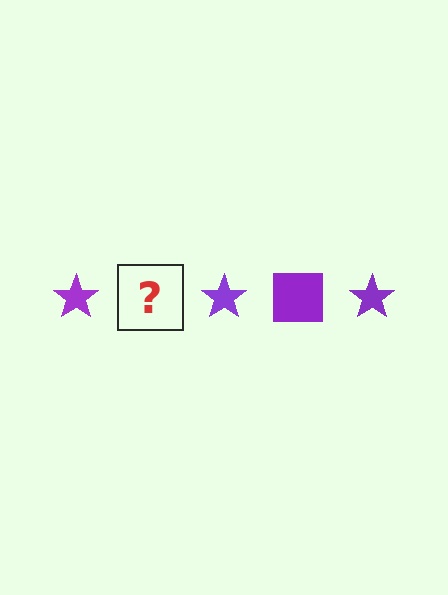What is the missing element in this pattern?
The missing element is a purple square.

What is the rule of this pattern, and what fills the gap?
The rule is that the pattern cycles through star, square shapes in purple. The gap should be filled with a purple square.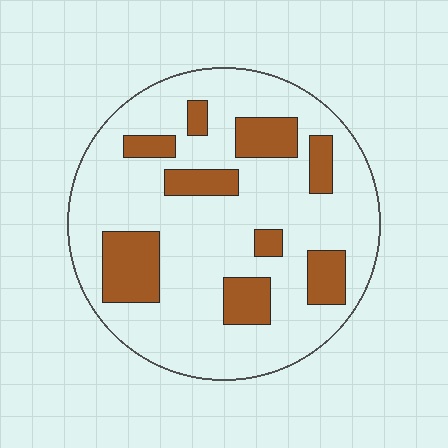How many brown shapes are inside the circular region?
9.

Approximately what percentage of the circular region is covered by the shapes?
Approximately 25%.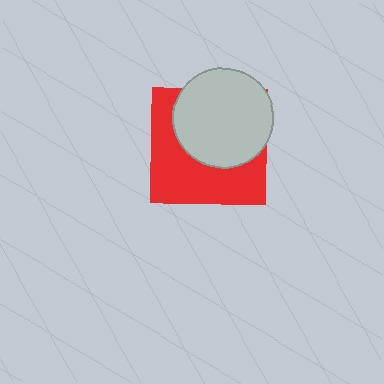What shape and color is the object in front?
The object in front is a light gray circle.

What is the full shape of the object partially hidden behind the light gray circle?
The partially hidden object is a red square.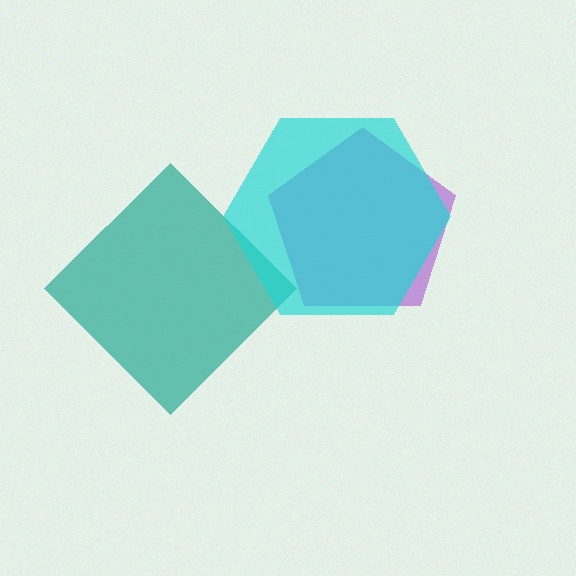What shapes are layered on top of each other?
The layered shapes are: a teal diamond, a purple pentagon, a cyan hexagon.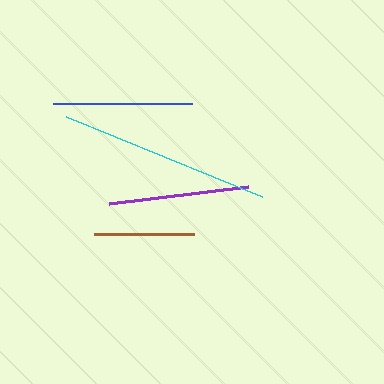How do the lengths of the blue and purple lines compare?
The blue and purple lines are approximately the same length.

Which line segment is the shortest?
The brown line is the shortest at approximately 100 pixels.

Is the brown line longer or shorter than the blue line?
The blue line is longer than the brown line.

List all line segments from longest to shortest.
From longest to shortest: cyan, blue, purple, brown.